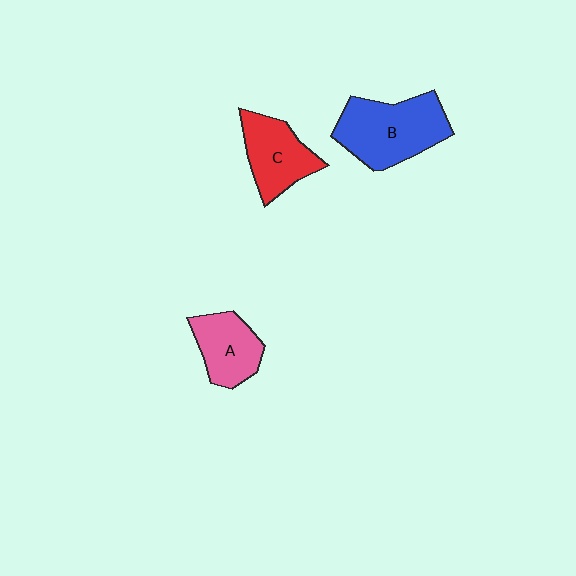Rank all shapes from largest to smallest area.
From largest to smallest: B (blue), C (red), A (pink).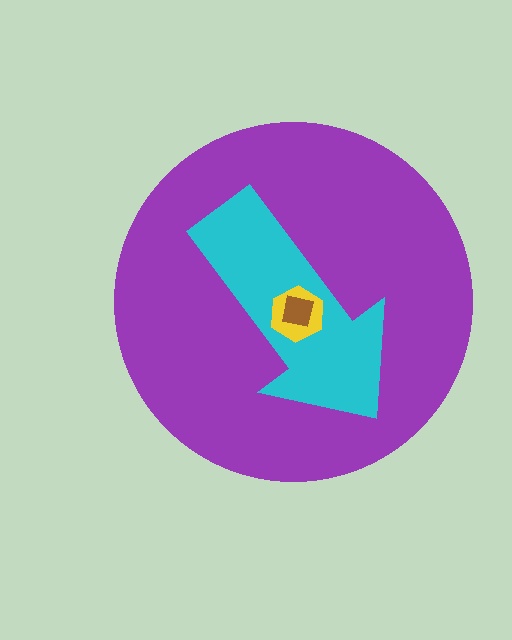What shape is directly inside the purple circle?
The cyan arrow.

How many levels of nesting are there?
4.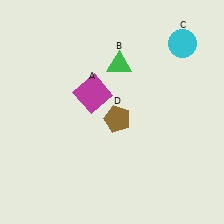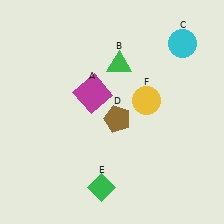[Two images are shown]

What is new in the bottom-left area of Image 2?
A green diamond (E) was added in the bottom-left area of Image 2.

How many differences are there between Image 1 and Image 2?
There are 2 differences between the two images.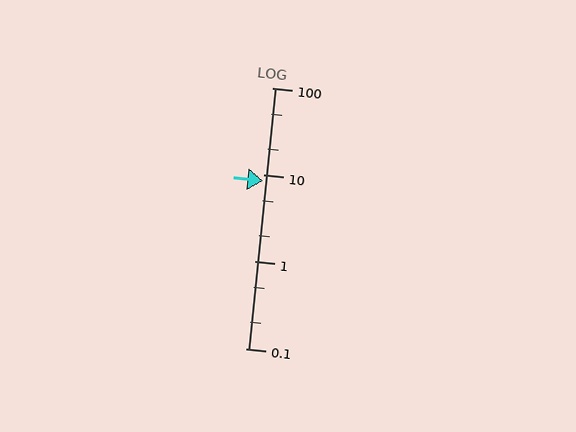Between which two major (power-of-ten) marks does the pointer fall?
The pointer is between 1 and 10.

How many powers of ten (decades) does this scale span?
The scale spans 3 decades, from 0.1 to 100.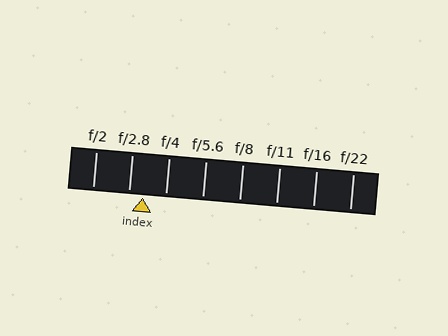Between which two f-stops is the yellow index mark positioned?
The index mark is between f/2.8 and f/4.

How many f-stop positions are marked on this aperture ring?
There are 8 f-stop positions marked.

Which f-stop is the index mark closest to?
The index mark is closest to f/2.8.